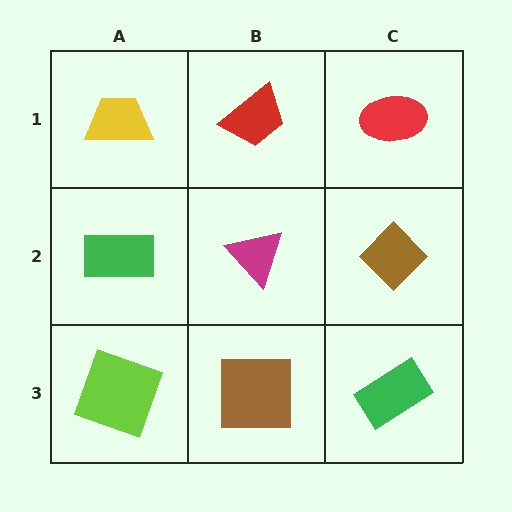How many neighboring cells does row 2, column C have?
3.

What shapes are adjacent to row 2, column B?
A red trapezoid (row 1, column B), a brown square (row 3, column B), a green rectangle (row 2, column A), a brown diamond (row 2, column C).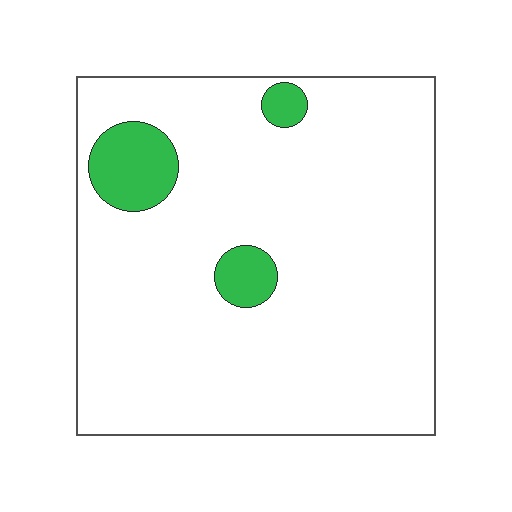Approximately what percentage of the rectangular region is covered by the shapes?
Approximately 10%.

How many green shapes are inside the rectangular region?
3.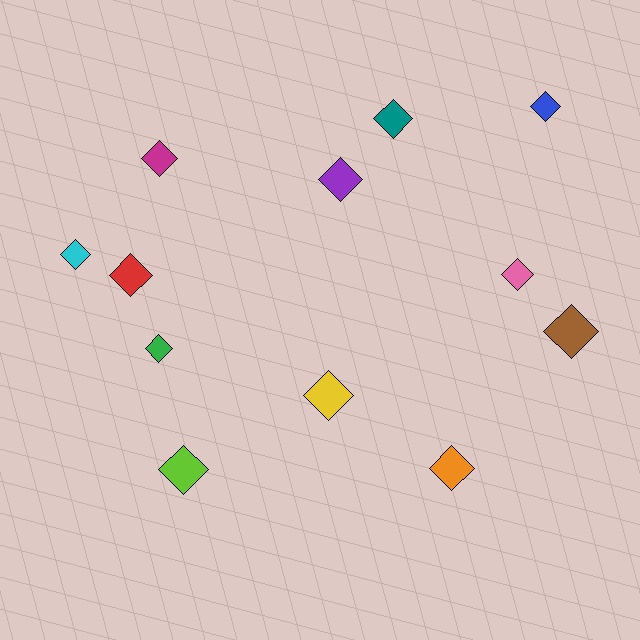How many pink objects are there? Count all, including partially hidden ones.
There is 1 pink object.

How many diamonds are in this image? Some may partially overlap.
There are 12 diamonds.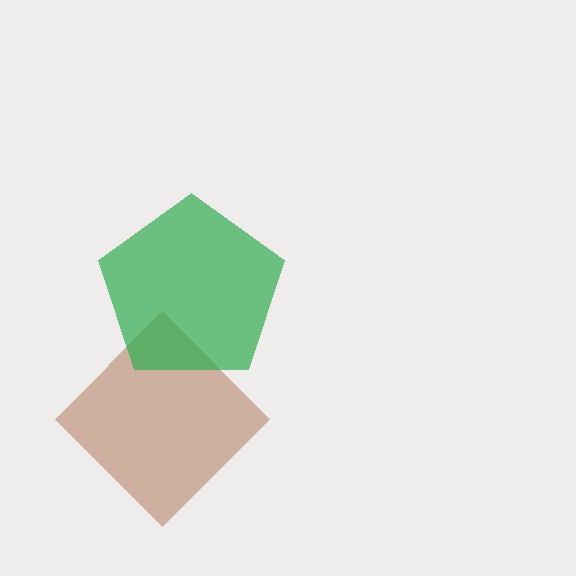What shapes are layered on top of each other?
The layered shapes are: a brown diamond, a green pentagon.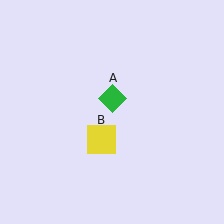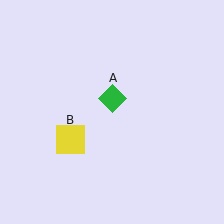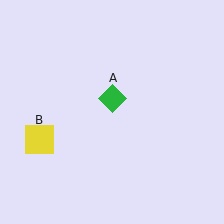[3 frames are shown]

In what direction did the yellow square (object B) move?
The yellow square (object B) moved left.